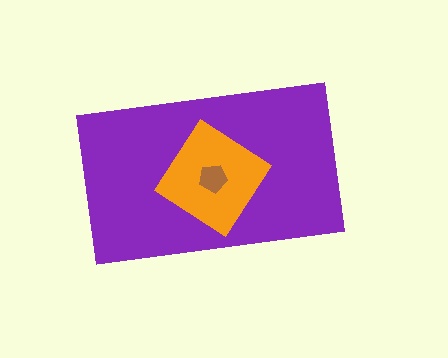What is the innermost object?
The brown pentagon.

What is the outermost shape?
The purple rectangle.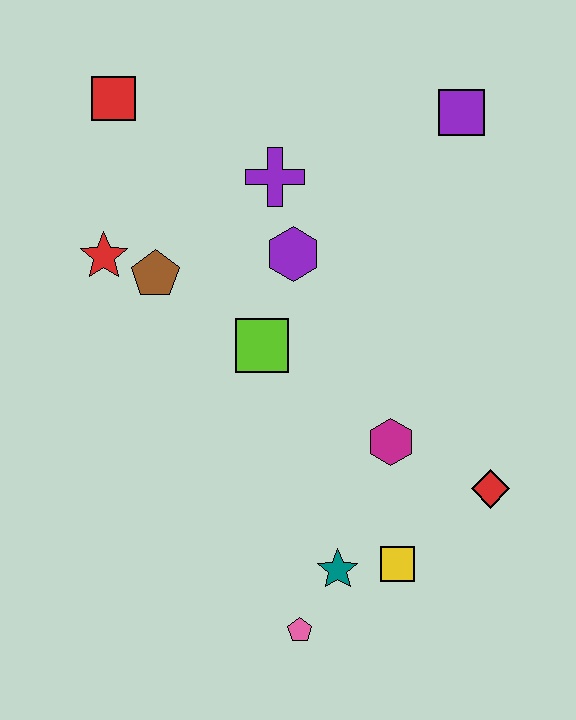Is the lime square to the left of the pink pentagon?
Yes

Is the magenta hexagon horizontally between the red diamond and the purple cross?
Yes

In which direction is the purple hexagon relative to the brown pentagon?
The purple hexagon is to the right of the brown pentagon.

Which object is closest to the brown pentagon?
The red star is closest to the brown pentagon.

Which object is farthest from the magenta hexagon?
The red square is farthest from the magenta hexagon.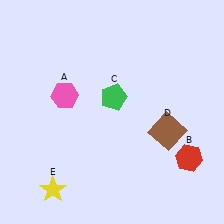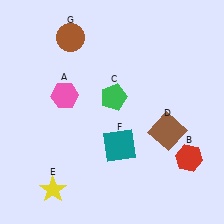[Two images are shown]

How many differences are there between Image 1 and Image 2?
There are 2 differences between the two images.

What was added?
A teal square (F), a brown circle (G) were added in Image 2.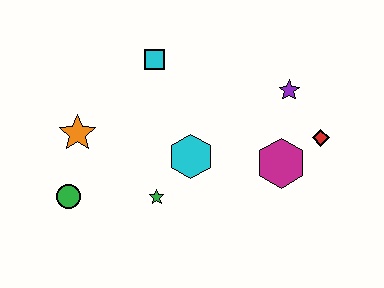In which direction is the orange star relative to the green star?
The orange star is to the left of the green star.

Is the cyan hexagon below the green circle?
No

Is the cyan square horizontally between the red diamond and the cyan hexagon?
No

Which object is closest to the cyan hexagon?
The green star is closest to the cyan hexagon.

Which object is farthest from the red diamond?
The green circle is farthest from the red diamond.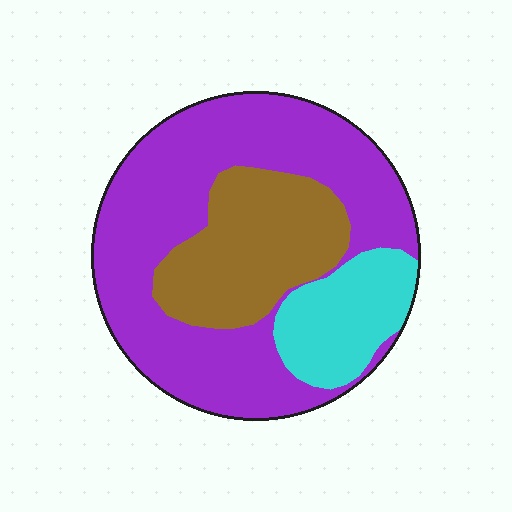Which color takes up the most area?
Purple, at roughly 60%.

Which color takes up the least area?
Cyan, at roughly 15%.